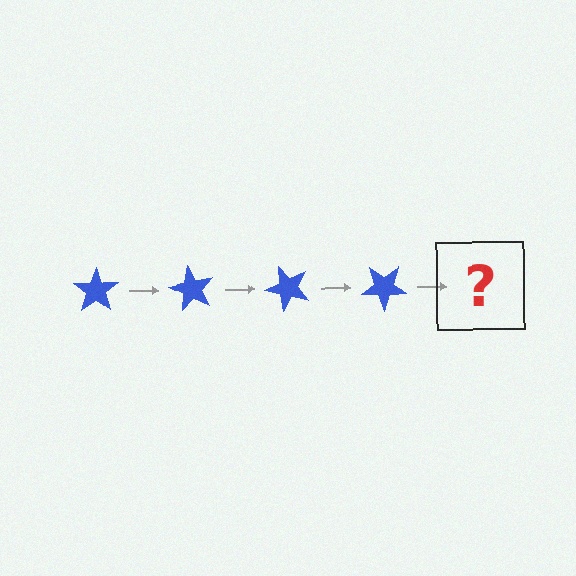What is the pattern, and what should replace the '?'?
The pattern is that the star rotates 60 degrees each step. The '?' should be a blue star rotated 240 degrees.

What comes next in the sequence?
The next element should be a blue star rotated 240 degrees.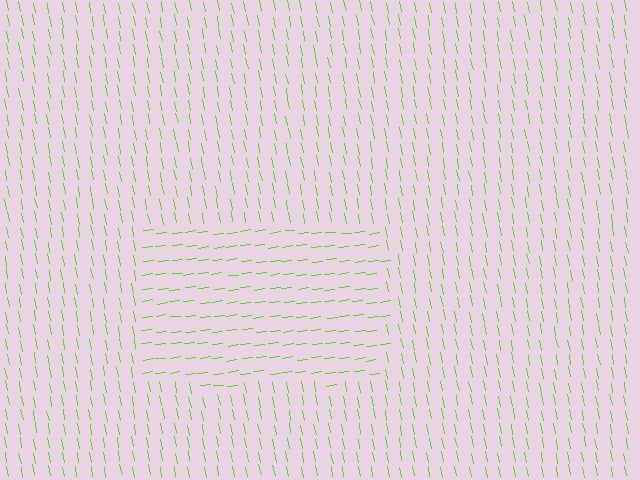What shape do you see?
I see a rectangle.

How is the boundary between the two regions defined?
The boundary is defined purely by a change in line orientation (approximately 86 degrees difference). All lines are the same color and thickness.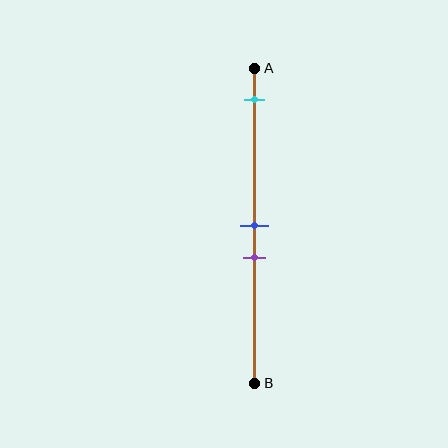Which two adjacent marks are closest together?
The blue and purple marks are the closest adjacent pair.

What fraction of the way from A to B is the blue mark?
The blue mark is approximately 50% (0.5) of the way from A to B.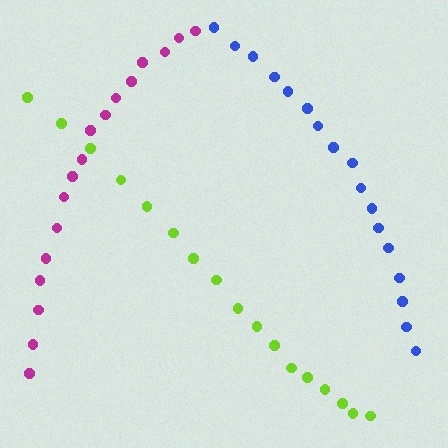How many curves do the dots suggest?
There are 3 distinct paths.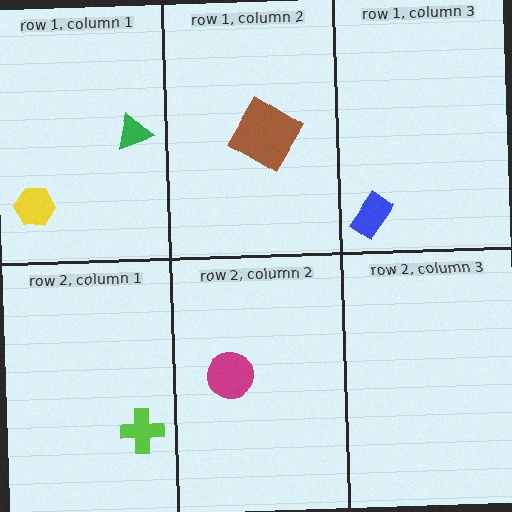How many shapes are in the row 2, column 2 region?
1.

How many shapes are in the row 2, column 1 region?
1.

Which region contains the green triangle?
The row 1, column 1 region.